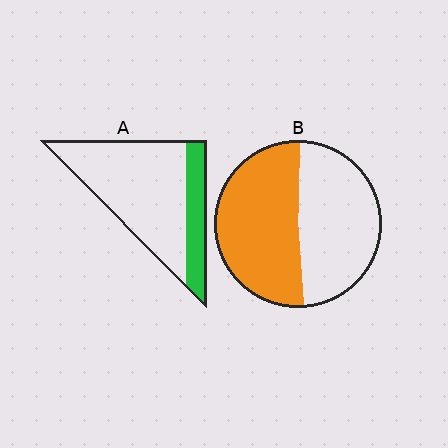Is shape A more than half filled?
No.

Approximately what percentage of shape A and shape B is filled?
A is approximately 25% and B is approximately 50%.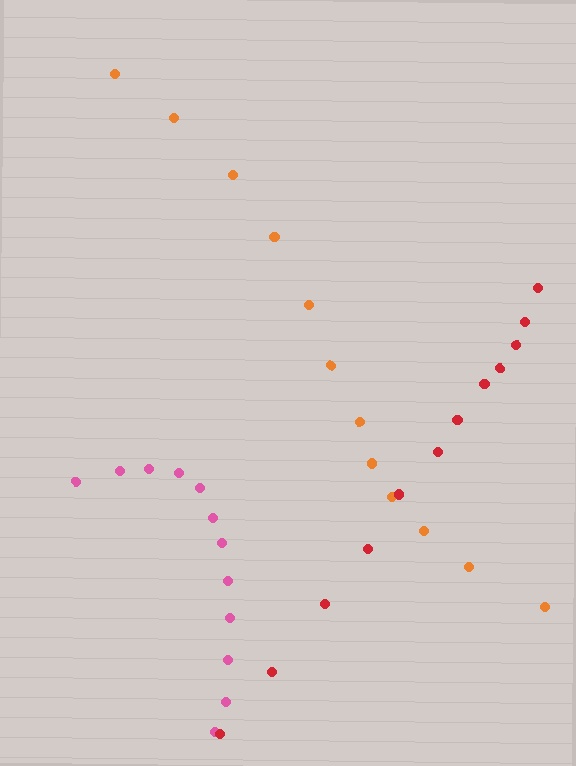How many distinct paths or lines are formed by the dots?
There are 3 distinct paths.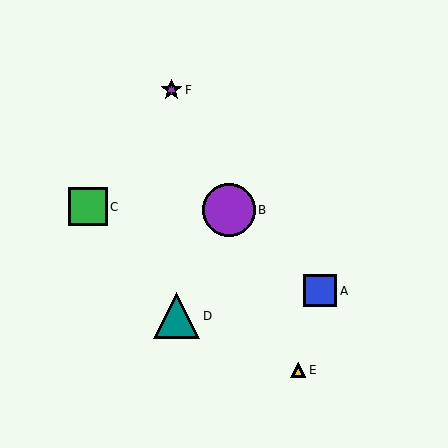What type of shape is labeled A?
Shape A is a blue square.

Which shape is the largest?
The purple circle (labeled B) is the largest.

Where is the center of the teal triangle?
The center of the teal triangle is at (177, 316).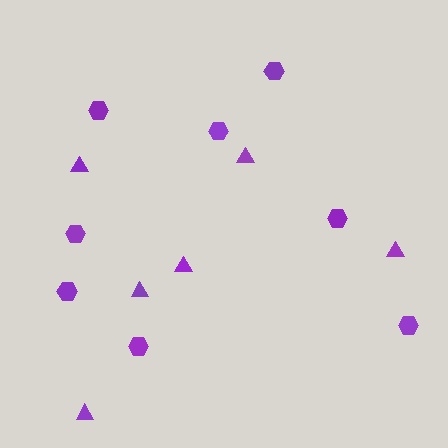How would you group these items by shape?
There are 2 groups: one group of hexagons (8) and one group of triangles (6).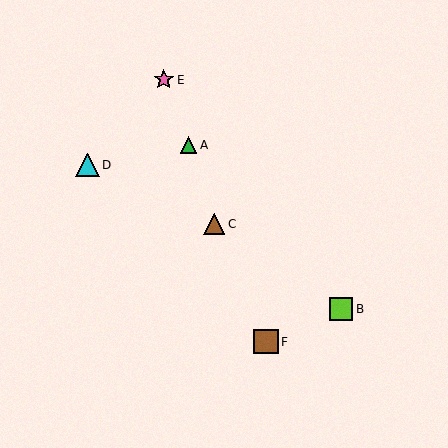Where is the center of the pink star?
The center of the pink star is at (164, 80).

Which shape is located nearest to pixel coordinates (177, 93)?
The pink star (labeled E) at (164, 80) is nearest to that location.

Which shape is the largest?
The brown square (labeled F) is the largest.